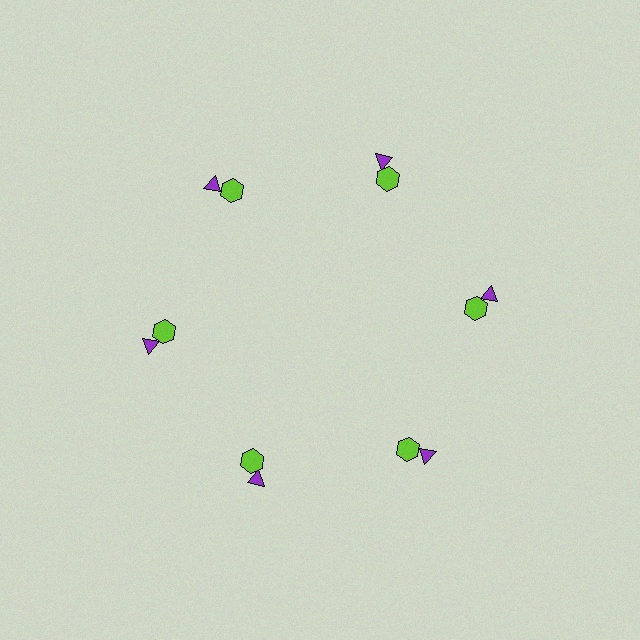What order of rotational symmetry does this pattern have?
This pattern has 6-fold rotational symmetry.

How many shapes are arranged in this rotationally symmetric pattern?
There are 12 shapes, arranged in 6 groups of 2.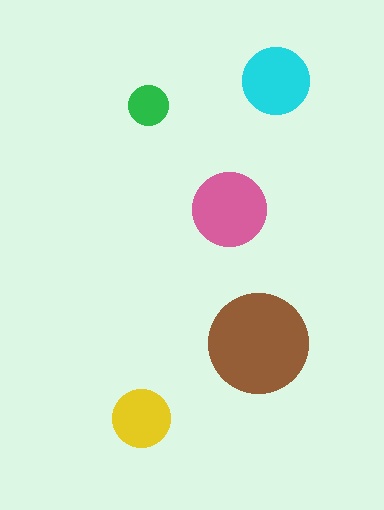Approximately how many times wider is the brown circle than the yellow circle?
About 1.5 times wider.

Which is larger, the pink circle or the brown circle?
The brown one.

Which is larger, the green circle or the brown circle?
The brown one.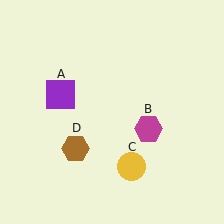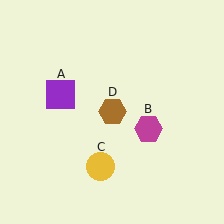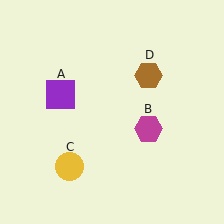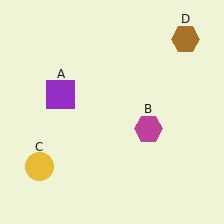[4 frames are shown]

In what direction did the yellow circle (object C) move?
The yellow circle (object C) moved left.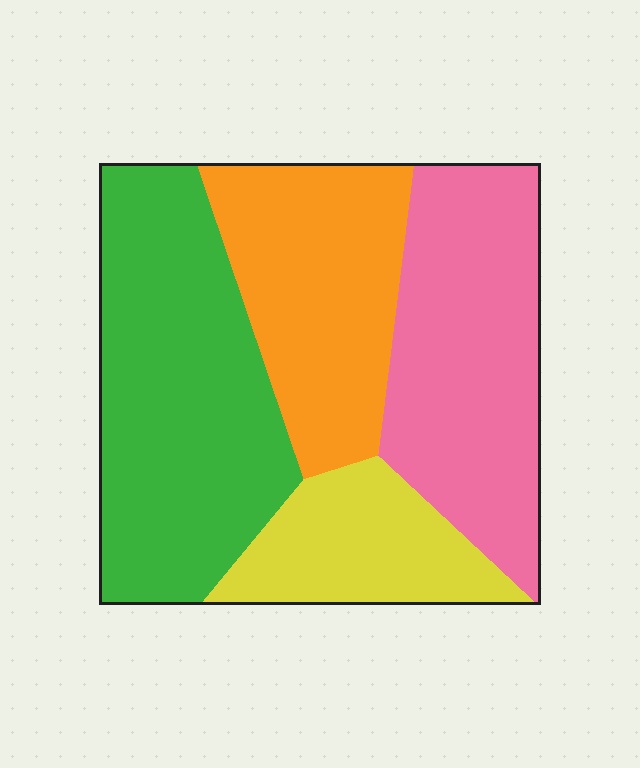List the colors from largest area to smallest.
From largest to smallest: green, pink, orange, yellow.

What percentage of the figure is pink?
Pink covers about 30% of the figure.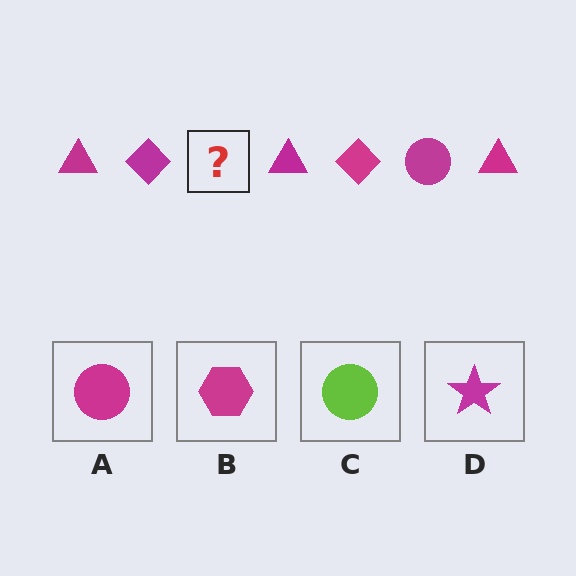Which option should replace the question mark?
Option A.